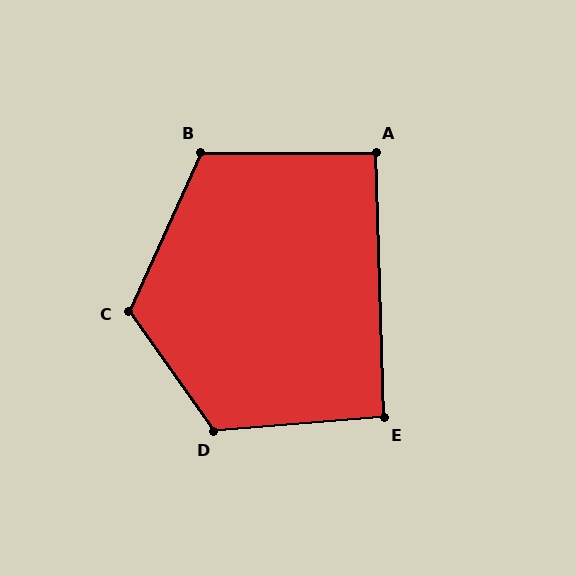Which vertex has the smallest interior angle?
A, at approximately 92 degrees.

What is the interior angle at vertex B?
Approximately 114 degrees (obtuse).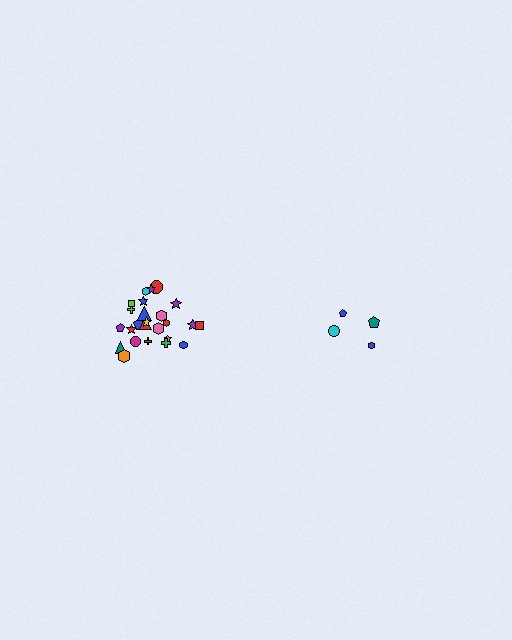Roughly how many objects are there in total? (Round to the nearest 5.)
Roughly 30 objects in total.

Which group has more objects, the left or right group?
The left group.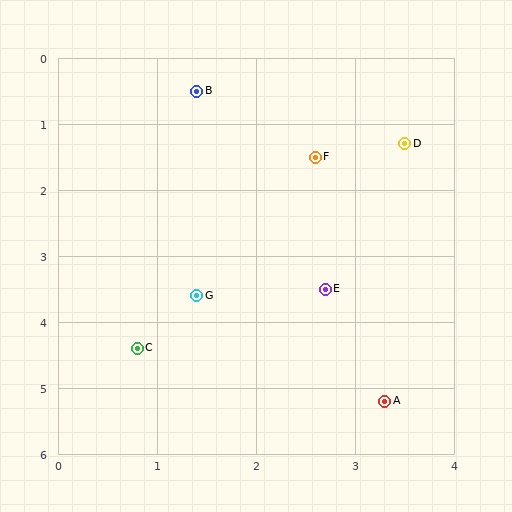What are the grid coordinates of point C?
Point C is at approximately (0.8, 4.4).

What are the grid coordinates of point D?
Point D is at approximately (3.5, 1.3).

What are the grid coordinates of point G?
Point G is at approximately (1.4, 3.6).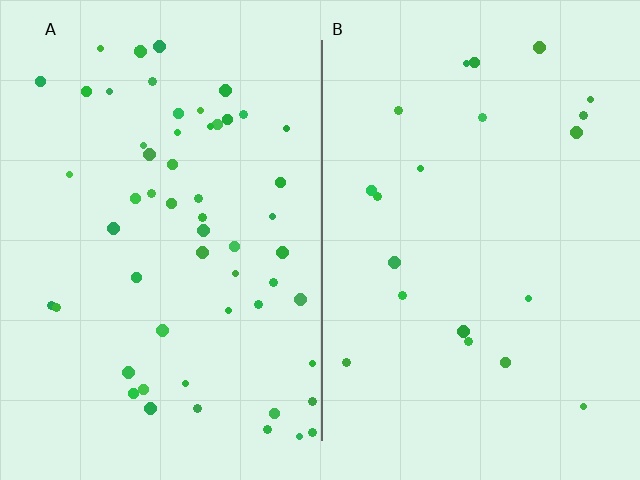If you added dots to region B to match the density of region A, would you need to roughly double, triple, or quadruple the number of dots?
Approximately triple.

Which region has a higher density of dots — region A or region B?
A (the left).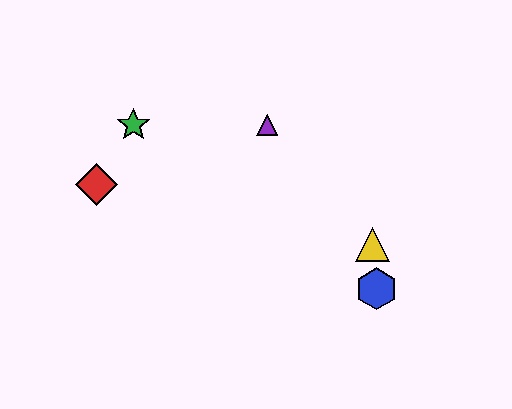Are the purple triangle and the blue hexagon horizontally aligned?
No, the purple triangle is at y≈125 and the blue hexagon is at y≈289.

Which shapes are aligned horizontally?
The green star, the purple triangle are aligned horizontally.